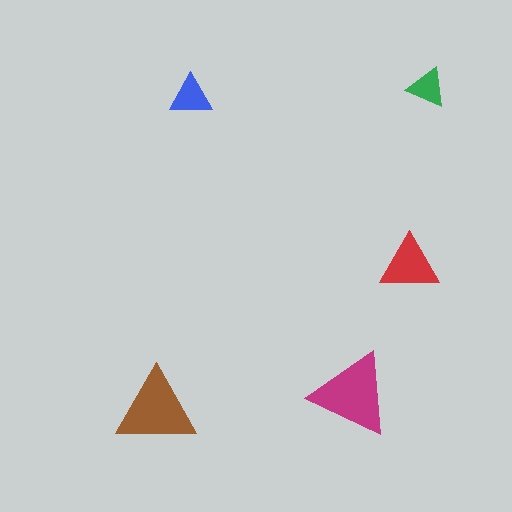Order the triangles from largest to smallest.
the magenta one, the brown one, the red one, the blue one, the green one.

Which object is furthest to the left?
The brown triangle is leftmost.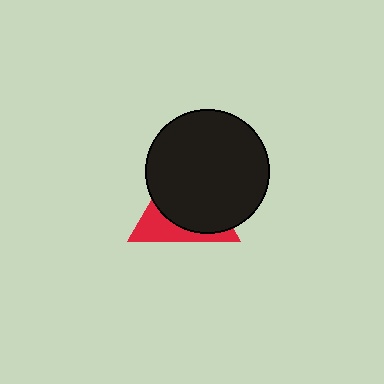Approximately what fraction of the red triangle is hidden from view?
Roughly 68% of the red triangle is hidden behind the black circle.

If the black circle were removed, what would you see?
You would see the complete red triangle.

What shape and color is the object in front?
The object in front is a black circle.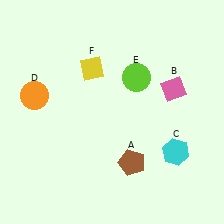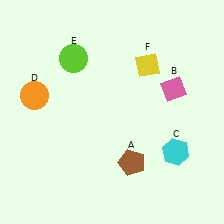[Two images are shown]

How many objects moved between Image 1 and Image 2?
2 objects moved between the two images.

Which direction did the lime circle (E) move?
The lime circle (E) moved left.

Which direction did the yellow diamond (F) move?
The yellow diamond (F) moved right.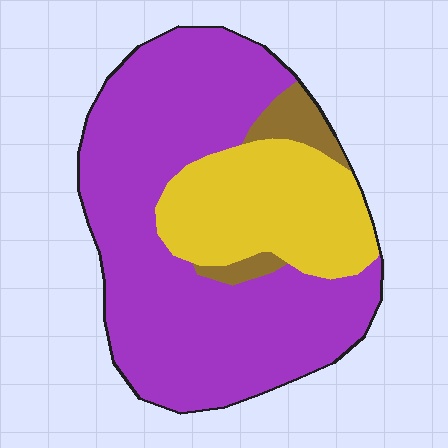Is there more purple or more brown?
Purple.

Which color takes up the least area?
Brown, at roughly 5%.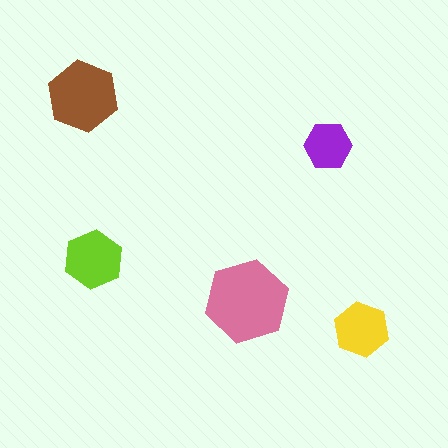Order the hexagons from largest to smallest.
the pink one, the brown one, the lime one, the yellow one, the purple one.